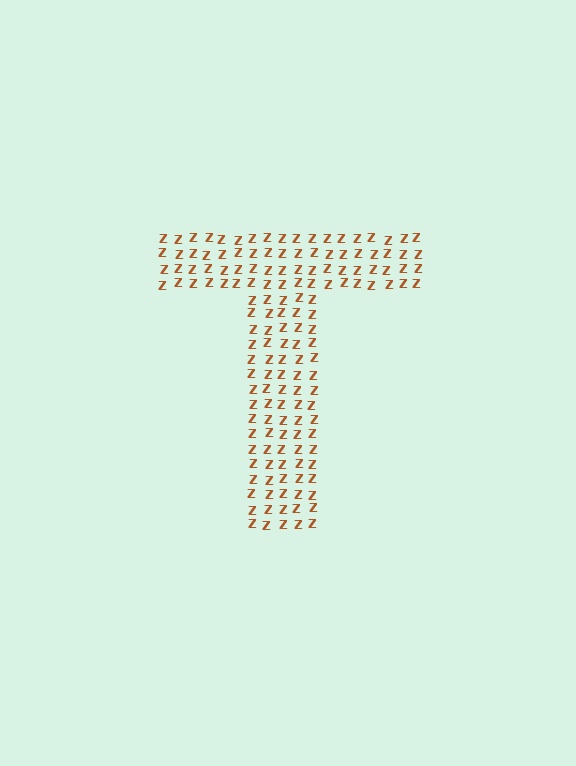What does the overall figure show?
The overall figure shows the letter T.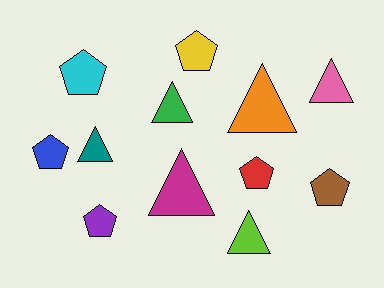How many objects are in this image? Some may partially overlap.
There are 12 objects.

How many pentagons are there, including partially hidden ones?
There are 6 pentagons.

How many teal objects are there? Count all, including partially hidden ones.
There is 1 teal object.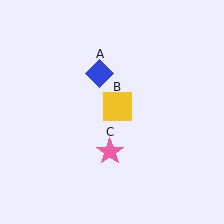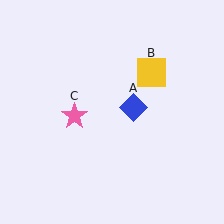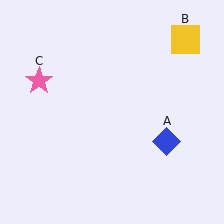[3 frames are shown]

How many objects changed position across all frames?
3 objects changed position: blue diamond (object A), yellow square (object B), pink star (object C).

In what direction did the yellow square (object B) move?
The yellow square (object B) moved up and to the right.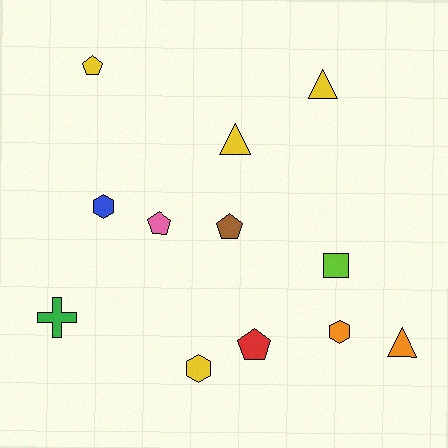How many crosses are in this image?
There is 1 cross.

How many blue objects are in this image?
There is 1 blue object.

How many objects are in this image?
There are 12 objects.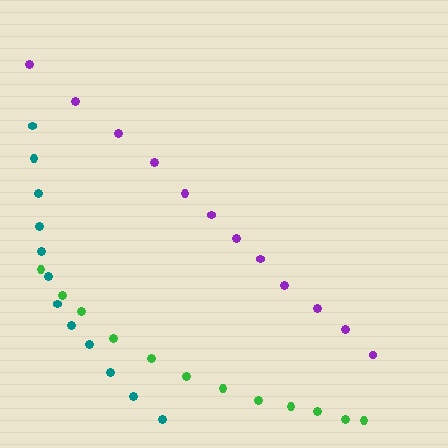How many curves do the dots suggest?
There are 3 distinct paths.